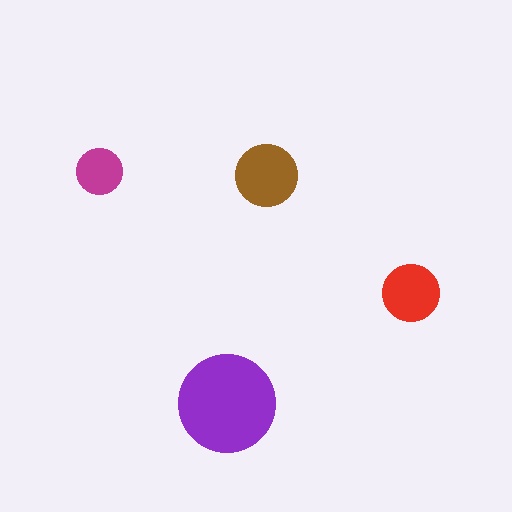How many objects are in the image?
There are 4 objects in the image.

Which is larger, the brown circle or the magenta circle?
The brown one.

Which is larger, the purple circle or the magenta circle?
The purple one.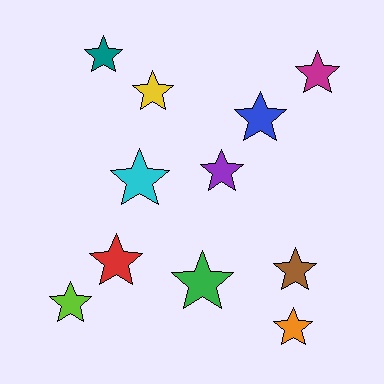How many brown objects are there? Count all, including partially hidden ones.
There is 1 brown object.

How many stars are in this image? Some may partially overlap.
There are 11 stars.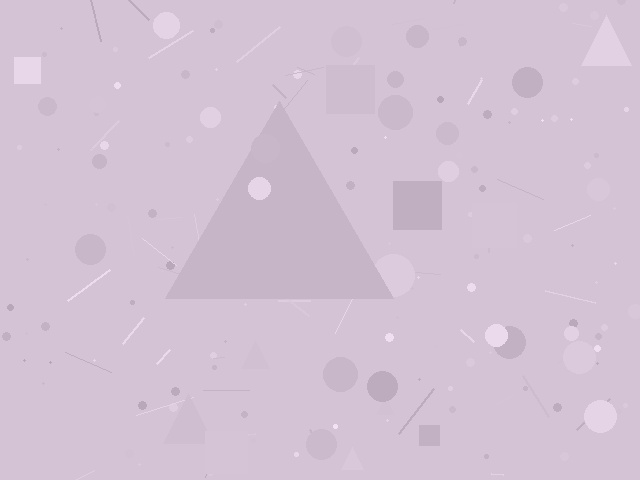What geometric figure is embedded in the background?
A triangle is embedded in the background.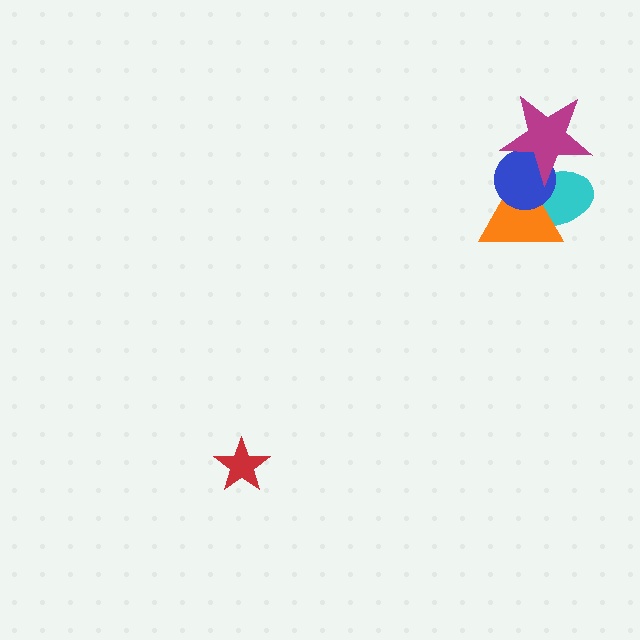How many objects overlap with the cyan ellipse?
3 objects overlap with the cyan ellipse.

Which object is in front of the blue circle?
The magenta star is in front of the blue circle.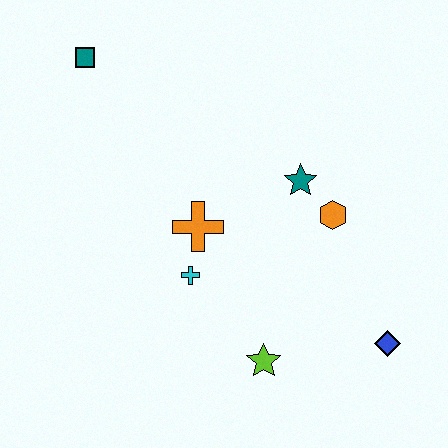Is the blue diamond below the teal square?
Yes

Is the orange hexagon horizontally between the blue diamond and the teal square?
Yes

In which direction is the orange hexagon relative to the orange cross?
The orange hexagon is to the right of the orange cross.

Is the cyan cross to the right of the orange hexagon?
No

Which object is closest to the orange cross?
The cyan cross is closest to the orange cross.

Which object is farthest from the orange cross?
The blue diamond is farthest from the orange cross.